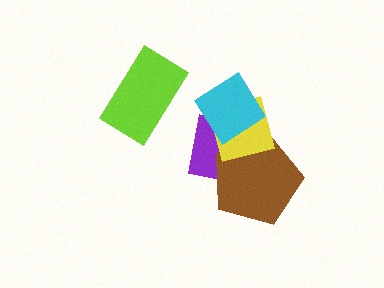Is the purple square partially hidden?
Yes, it is partially covered by another shape.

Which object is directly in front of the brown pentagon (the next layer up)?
The yellow square is directly in front of the brown pentagon.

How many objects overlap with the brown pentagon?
3 objects overlap with the brown pentagon.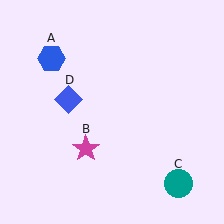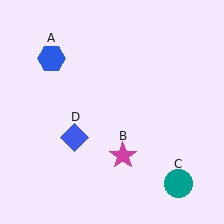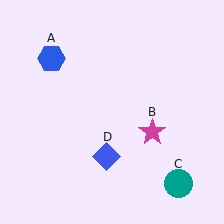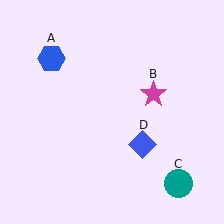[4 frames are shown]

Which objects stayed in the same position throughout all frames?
Blue hexagon (object A) and teal circle (object C) remained stationary.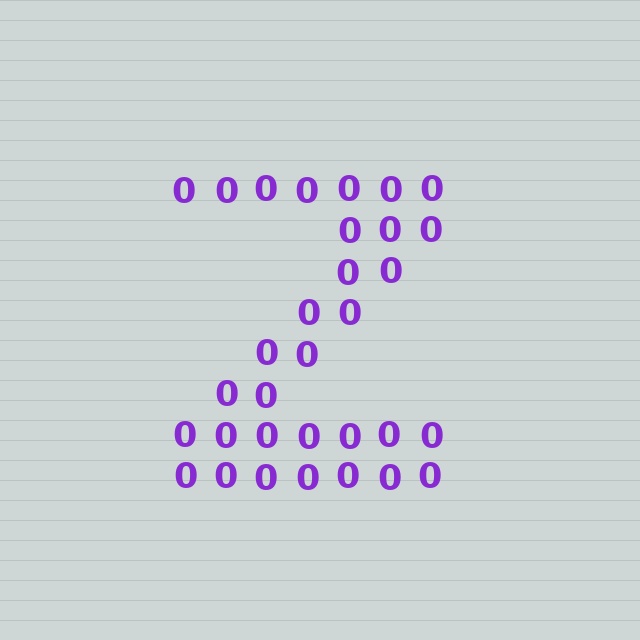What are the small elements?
The small elements are digit 0's.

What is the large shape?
The large shape is the letter Z.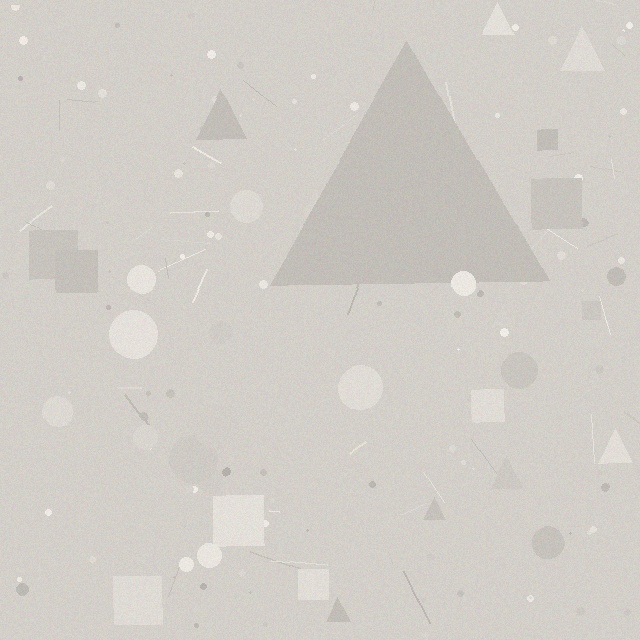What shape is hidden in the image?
A triangle is hidden in the image.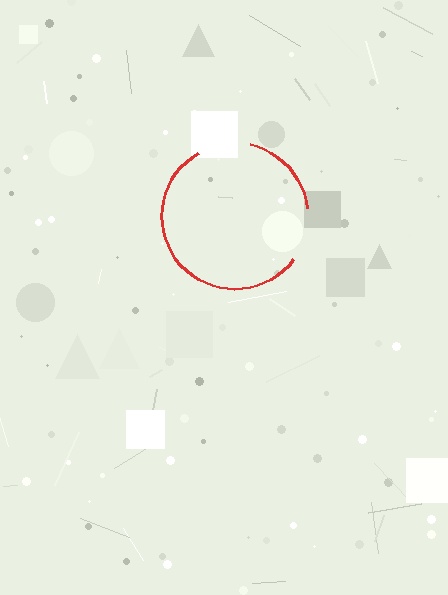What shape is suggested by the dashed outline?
The dashed outline suggests a circle.